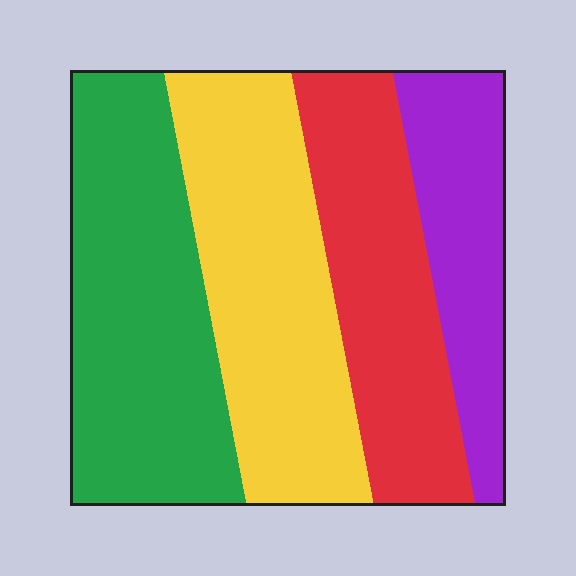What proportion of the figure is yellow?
Yellow covers roughly 30% of the figure.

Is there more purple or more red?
Red.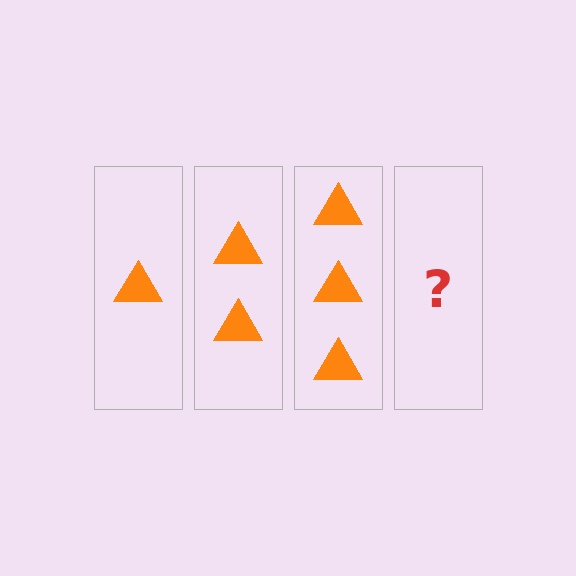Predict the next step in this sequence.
The next step is 4 triangles.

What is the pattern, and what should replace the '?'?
The pattern is that each step adds one more triangle. The '?' should be 4 triangles.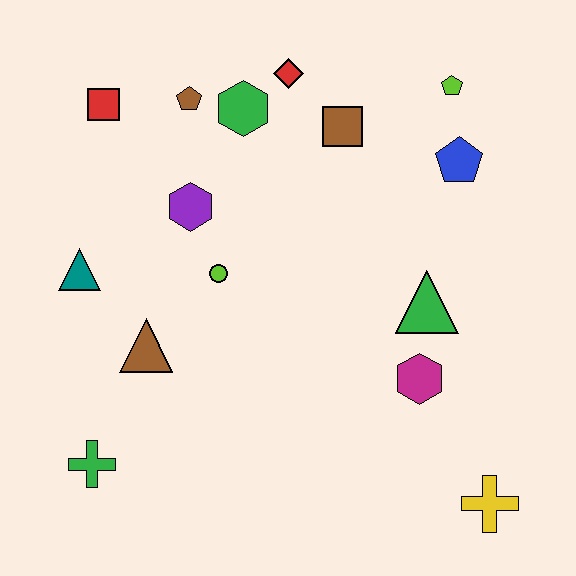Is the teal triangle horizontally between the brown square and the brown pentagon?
No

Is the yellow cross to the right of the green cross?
Yes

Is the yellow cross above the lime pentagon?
No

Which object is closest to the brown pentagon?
The green hexagon is closest to the brown pentagon.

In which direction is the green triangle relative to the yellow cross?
The green triangle is above the yellow cross.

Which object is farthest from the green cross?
The lime pentagon is farthest from the green cross.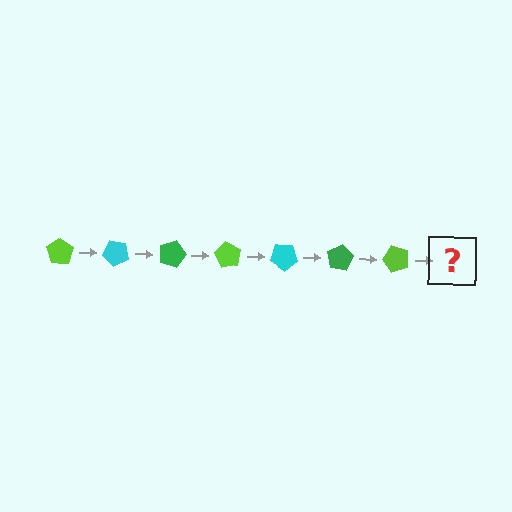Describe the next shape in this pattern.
It should be a cyan pentagon, rotated 315 degrees from the start.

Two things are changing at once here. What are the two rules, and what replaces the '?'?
The two rules are that it rotates 45 degrees each step and the color cycles through lime, cyan, and green. The '?' should be a cyan pentagon, rotated 315 degrees from the start.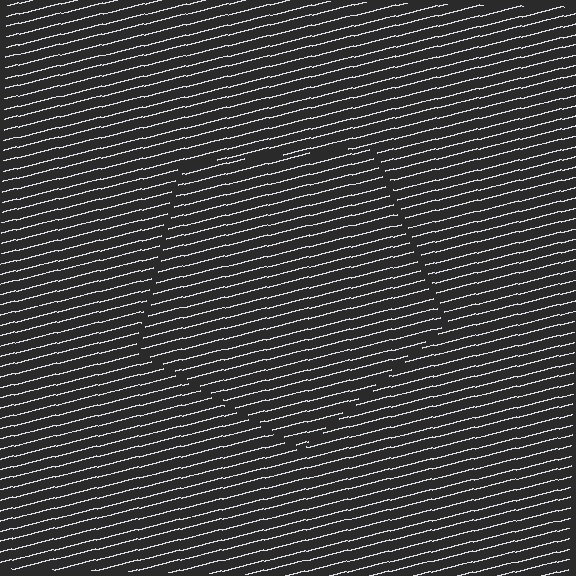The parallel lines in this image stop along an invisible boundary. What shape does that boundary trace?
An illusory pentagon. The interior of the shape contains the same grating, shifted by half a period — the contour is defined by the phase discontinuity where line-ends from the inner and outer gratings abut.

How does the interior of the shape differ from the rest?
The interior of the shape contains the same grating, shifted by half a period — the contour is defined by the phase discontinuity where line-ends from the inner and outer gratings abut.